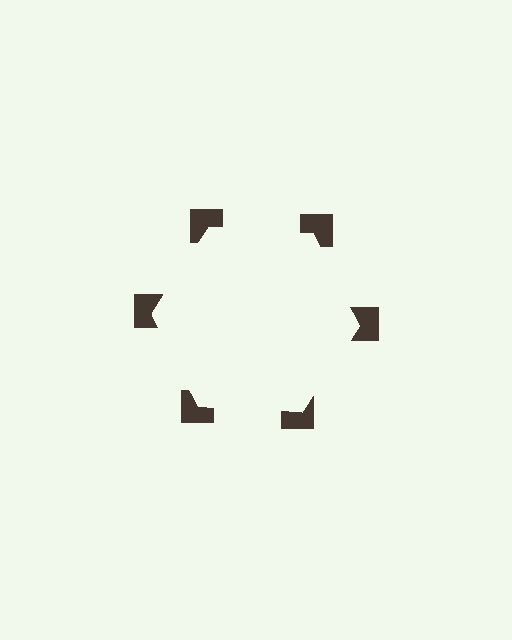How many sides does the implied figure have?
6 sides.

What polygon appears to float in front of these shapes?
An illusory hexagon — its edges are inferred from the aligned wedge cuts in the notched squares, not physically drawn.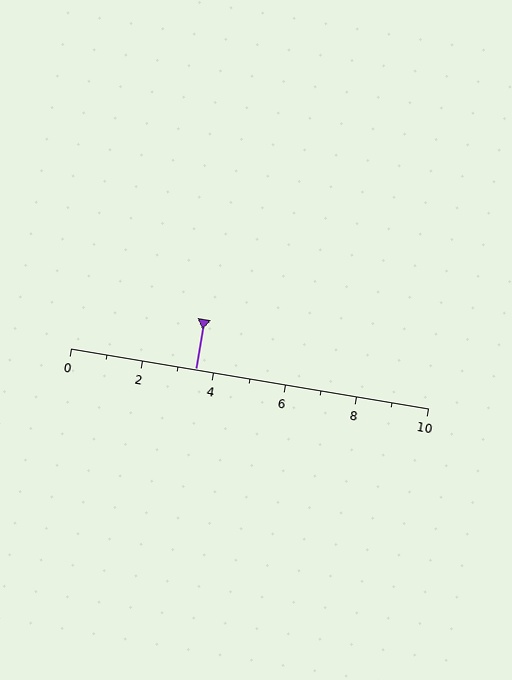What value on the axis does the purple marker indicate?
The marker indicates approximately 3.5.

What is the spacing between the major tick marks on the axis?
The major ticks are spaced 2 apart.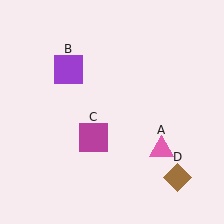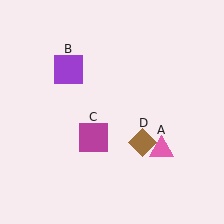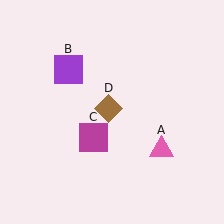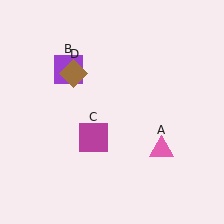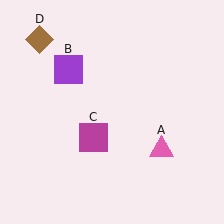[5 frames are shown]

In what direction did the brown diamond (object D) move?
The brown diamond (object D) moved up and to the left.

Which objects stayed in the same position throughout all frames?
Pink triangle (object A) and purple square (object B) and magenta square (object C) remained stationary.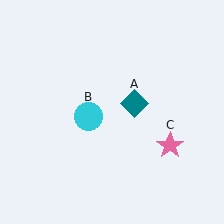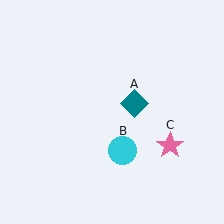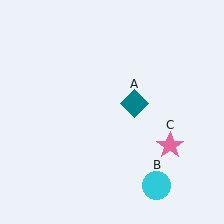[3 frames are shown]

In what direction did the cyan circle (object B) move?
The cyan circle (object B) moved down and to the right.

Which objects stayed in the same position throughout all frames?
Teal diamond (object A) and pink star (object C) remained stationary.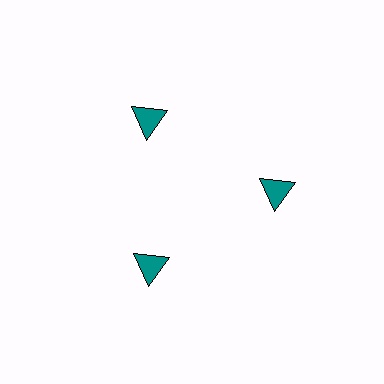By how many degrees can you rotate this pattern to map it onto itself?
The pattern maps onto itself every 120 degrees of rotation.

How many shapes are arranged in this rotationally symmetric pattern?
There are 3 shapes, arranged in 3 groups of 1.